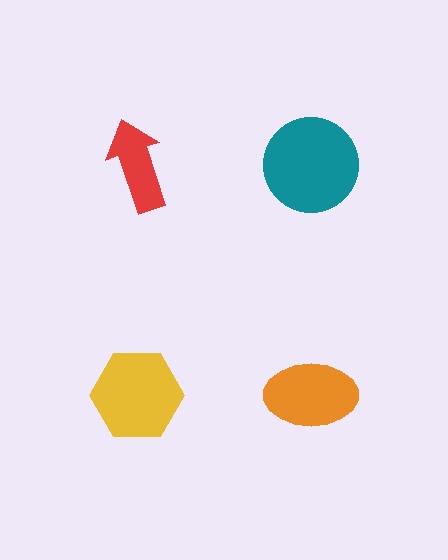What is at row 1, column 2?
A teal circle.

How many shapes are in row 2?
2 shapes.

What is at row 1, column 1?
A red arrow.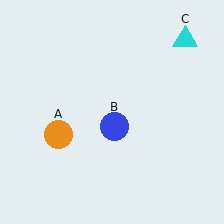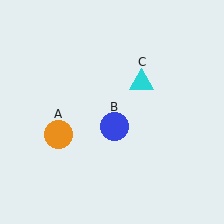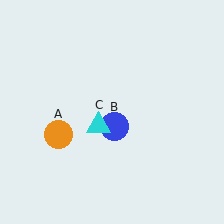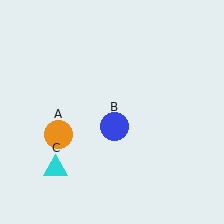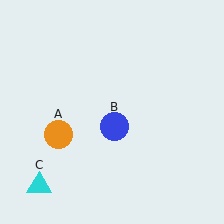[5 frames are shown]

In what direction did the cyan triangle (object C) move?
The cyan triangle (object C) moved down and to the left.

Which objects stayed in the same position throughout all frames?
Orange circle (object A) and blue circle (object B) remained stationary.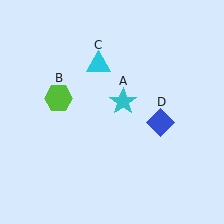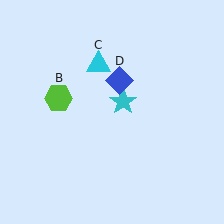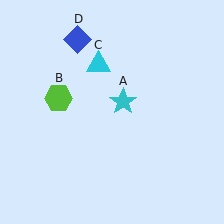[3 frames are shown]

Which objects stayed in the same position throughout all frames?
Cyan star (object A) and lime hexagon (object B) and cyan triangle (object C) remained stationary.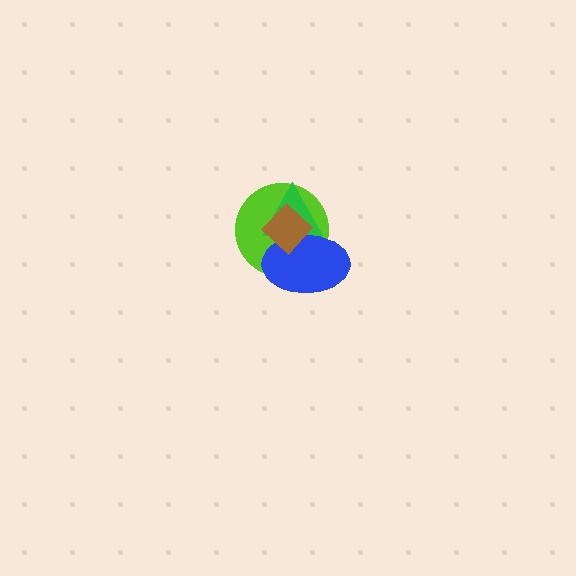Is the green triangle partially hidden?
Yes, it is partially covered by another shape.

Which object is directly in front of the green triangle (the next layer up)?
The blue ellipse is directly in front of the green triangle.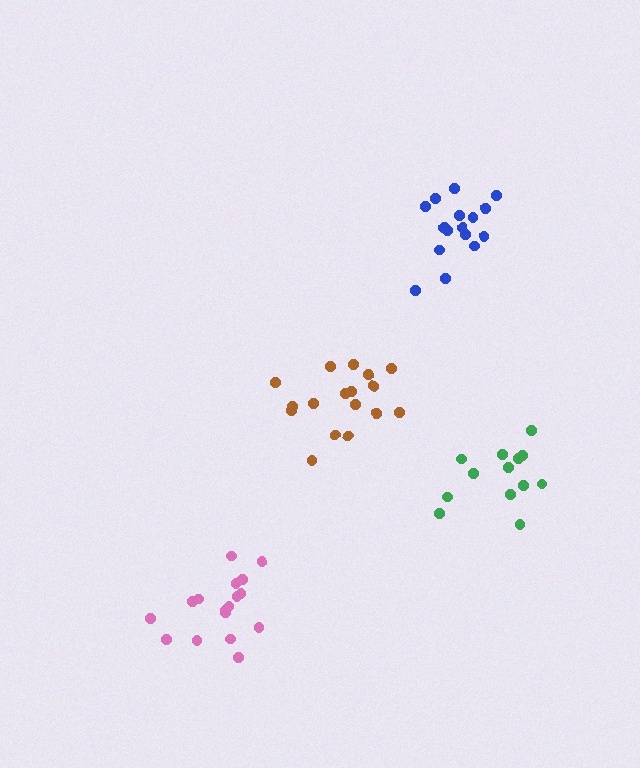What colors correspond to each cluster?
The clusters are colored: brown, pink, blue, green.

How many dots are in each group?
Group 1: 17 dots, Group 2: 17 dots, Group 3: 16 dots, Group 4: 13 dots (63 total).